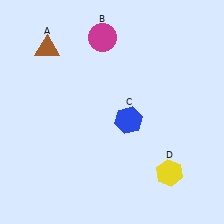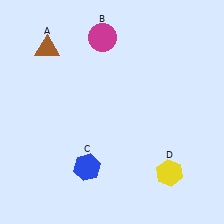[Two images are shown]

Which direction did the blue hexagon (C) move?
The blue hexagon (C) moved down.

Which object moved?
The blue hexagon (C) moved down.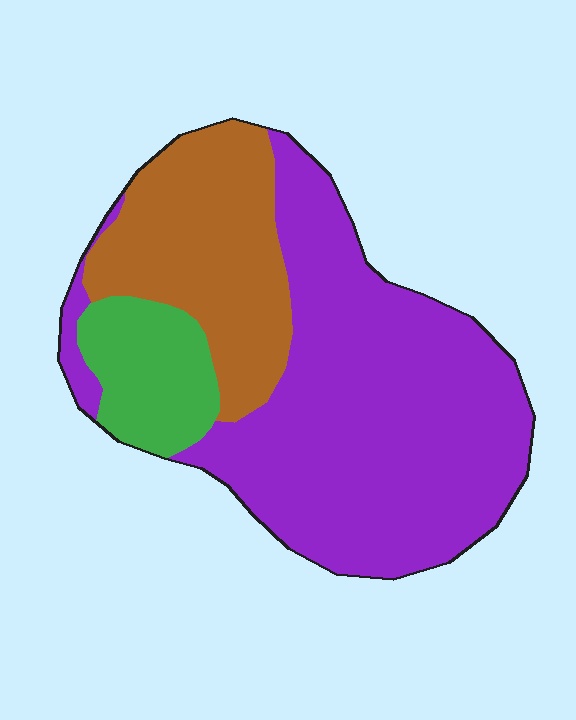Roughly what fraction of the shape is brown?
Brown takes up about one quarter (1/4) of the shape.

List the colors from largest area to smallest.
From largest to smallest: purple, brown, green.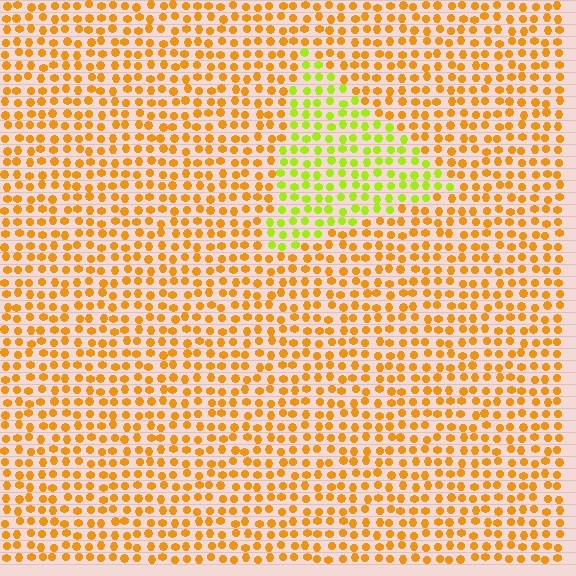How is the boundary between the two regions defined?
The boundary is defined purely by a slight shift in hue (about 46 degrees). Spacing, size, and orientation are identical on both sides.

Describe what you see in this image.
The image is filled with small orange elements in a uniform arrangement. A triangle-shaped region is visible where the elements are tinted to a slightly different hue, forming a subtle color boundary.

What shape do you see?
I see a triangle.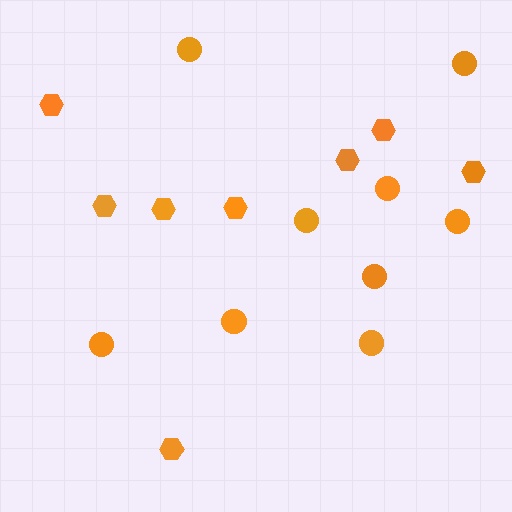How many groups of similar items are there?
There are 2 groups: one group of circles (9) and one group of hexagons (8).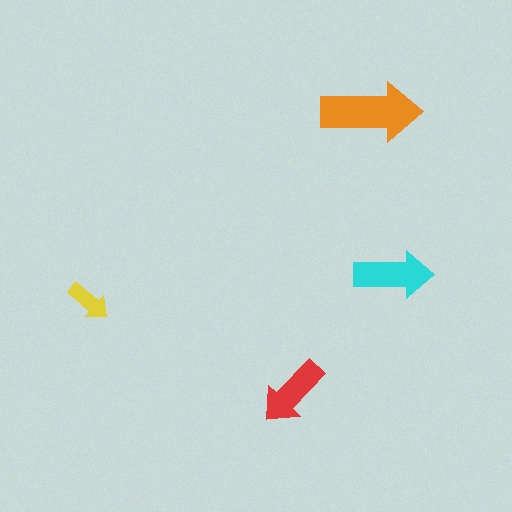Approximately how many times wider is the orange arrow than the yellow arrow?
About 2 times wider.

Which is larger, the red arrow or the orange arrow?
The orange one.